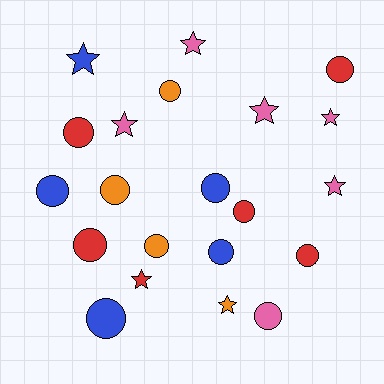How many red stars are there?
There is 1 red star.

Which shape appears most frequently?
Circle, with 13 objects.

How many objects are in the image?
There are 21 objects.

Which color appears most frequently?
Red, with 6 objects.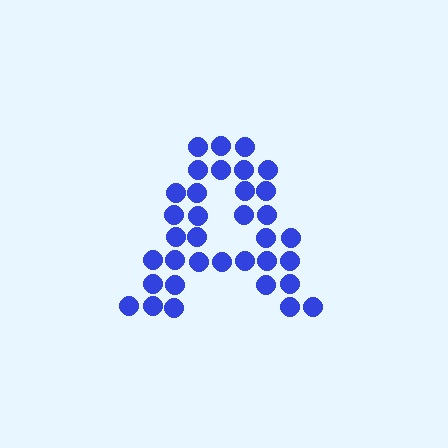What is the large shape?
The large shape is the letter A.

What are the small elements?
The small elements are circles.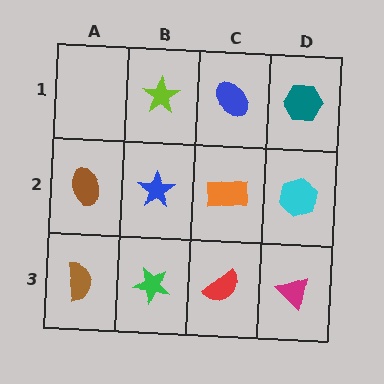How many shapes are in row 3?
4 shapes.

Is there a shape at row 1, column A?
No, that cell is empty.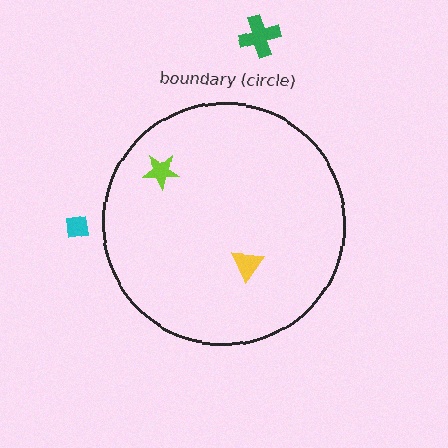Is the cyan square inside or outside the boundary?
Outside.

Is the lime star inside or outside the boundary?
Inside.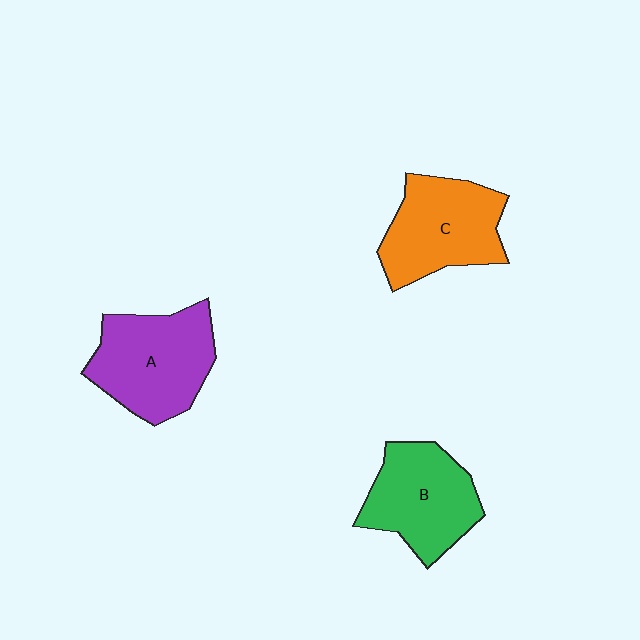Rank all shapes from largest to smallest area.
From largest to smallest: A (purple), C (orange), B (green).